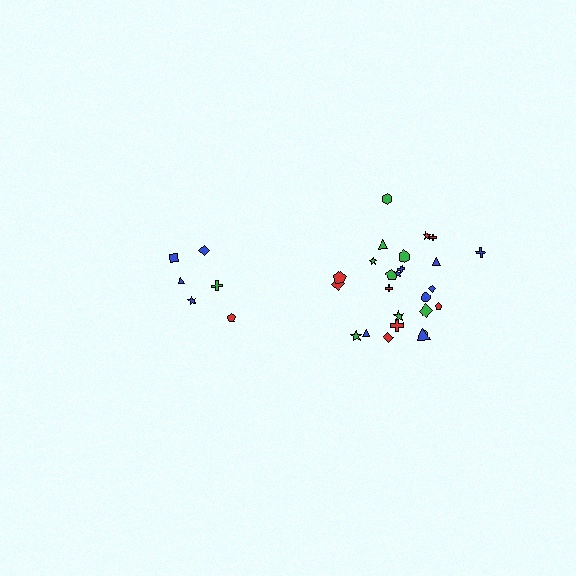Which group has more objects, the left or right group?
The right group.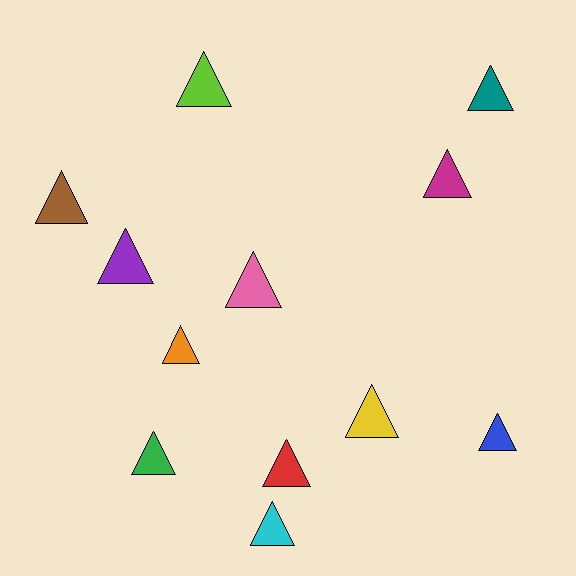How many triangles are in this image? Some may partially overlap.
There are 12 triangles.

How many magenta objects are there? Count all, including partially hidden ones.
There is 1 magenta object.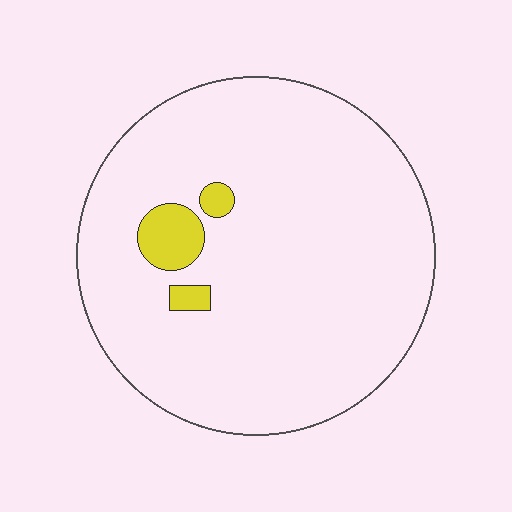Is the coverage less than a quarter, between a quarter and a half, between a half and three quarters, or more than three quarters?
Less than a quarter.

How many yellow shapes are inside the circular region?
3.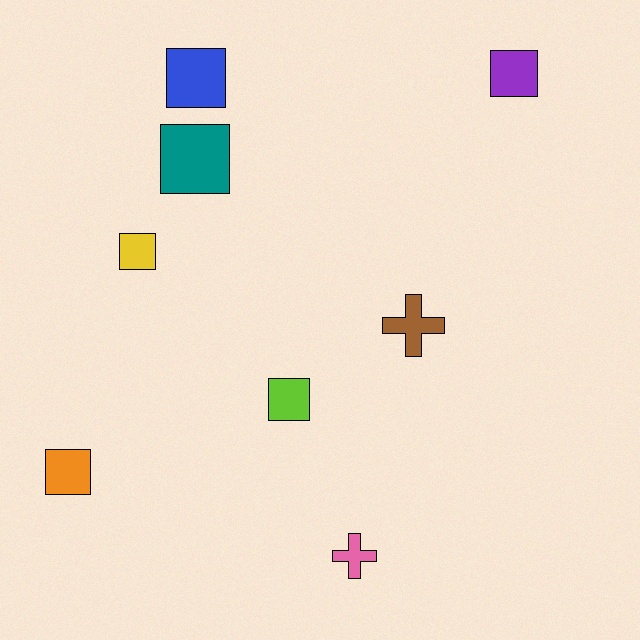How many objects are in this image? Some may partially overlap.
There are 8 objects.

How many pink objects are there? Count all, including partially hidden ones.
There is 1 pink object.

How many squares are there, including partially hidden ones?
There are 6 squares.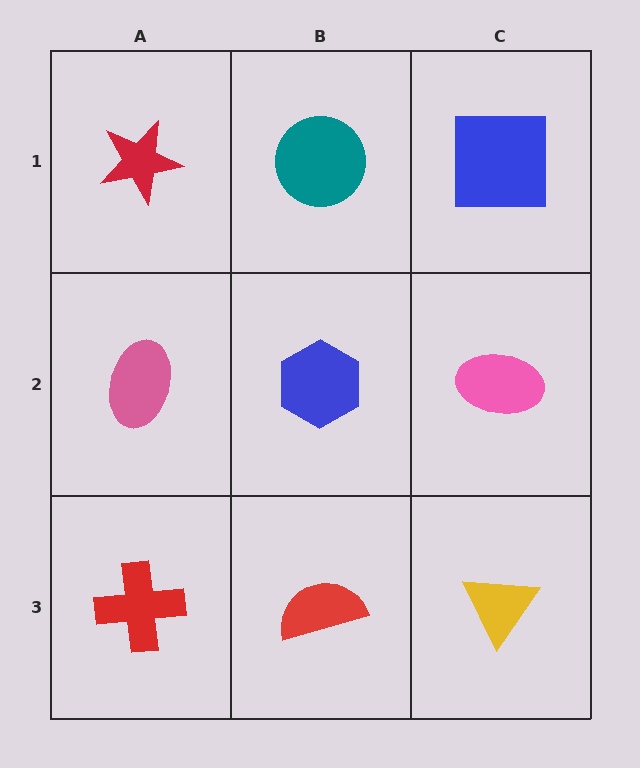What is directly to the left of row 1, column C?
A teal circle.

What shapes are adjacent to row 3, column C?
A pink ellipse (row 2, column C), a red semicircle (row 3, column B).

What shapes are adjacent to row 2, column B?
A teal circle (row 1, column B), a red semicircle (row 3, column B), a pink ellipse (row 2, column A), a pink ellipse (row 2, column C).